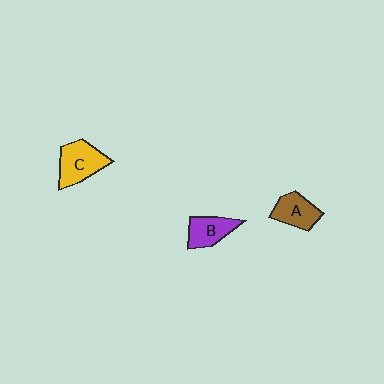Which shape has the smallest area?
Shape B (purple).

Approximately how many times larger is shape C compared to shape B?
Approximately 1.3 times.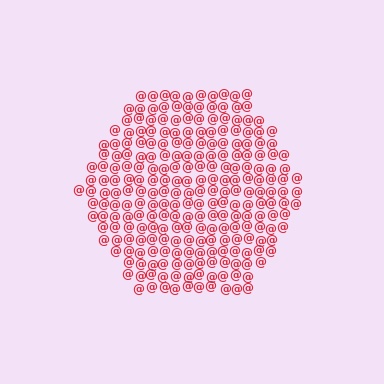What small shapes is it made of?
It is made of small at signs.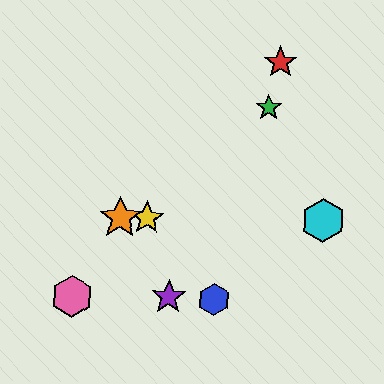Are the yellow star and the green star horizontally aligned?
No, the yellow star is at y≈218 and the green star is at y≈108.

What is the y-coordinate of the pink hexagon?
The pink hexagon is at y≈297.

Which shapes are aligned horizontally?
The yellow star, the orange star, the cyan hexagon are aligned horizontally.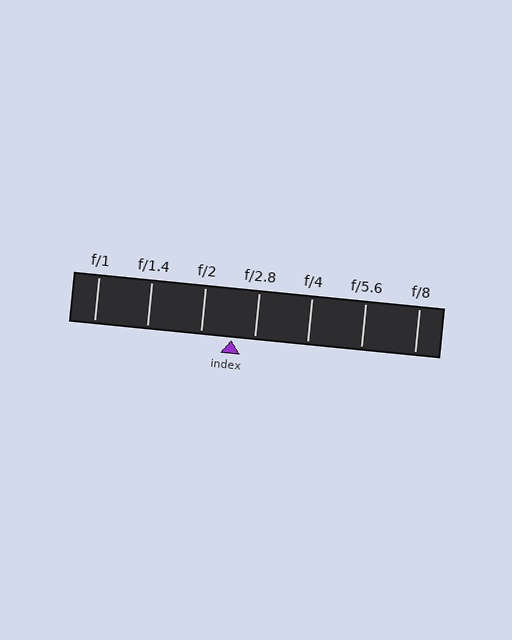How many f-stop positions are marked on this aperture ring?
There are 7 f-stop positions marked.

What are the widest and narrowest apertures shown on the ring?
The widest aperture shown is f/1 and the narrowest is f/8.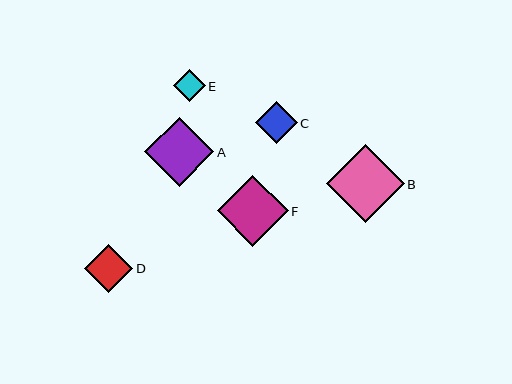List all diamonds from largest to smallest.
From largest to smallest: B, F, A, D, C, E.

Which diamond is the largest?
Diamond B is the largest with a size of approximately 78 pixels.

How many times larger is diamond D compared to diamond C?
Diamond D is approximately 1.2 times the size of diamond C.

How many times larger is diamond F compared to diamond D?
Diamond F is approximately 1.5 times the size of diamond D.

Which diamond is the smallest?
Diamond E is the smallest with a size of approximately 32 pixels.